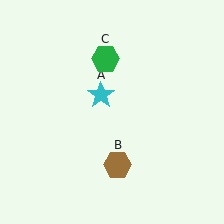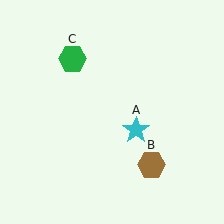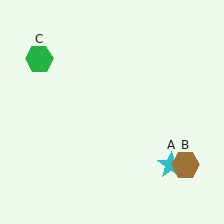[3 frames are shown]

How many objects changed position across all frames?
3 objects changed position: cyan star (object A), brown hexagon (object B), green hexagon (object C).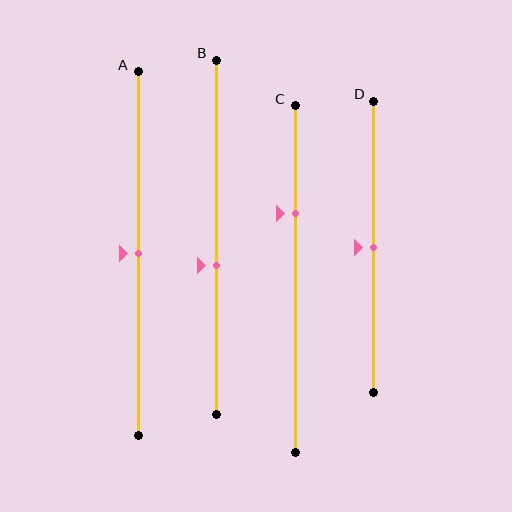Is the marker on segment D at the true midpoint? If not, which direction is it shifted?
Yes, the marker on segment D is at the true midpoint.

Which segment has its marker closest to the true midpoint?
Segment A has its marker closest to the true midpoint.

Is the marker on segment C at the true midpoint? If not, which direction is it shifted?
No, the marker on segment C is shifted upward by about 19% of the segment length.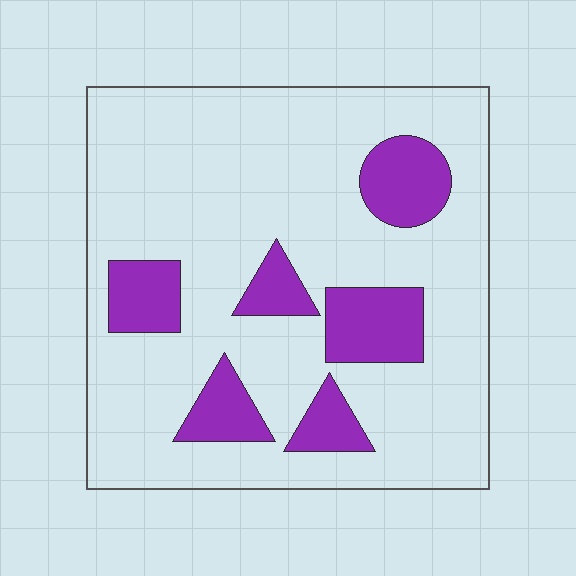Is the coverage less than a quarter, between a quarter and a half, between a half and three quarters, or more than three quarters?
Less than a quarter.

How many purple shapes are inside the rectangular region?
6.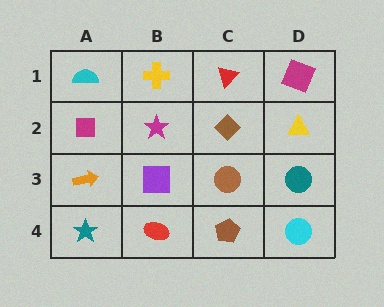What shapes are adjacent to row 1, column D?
A yellow triangle (row 2, column D), a red triangle (row 1, column C).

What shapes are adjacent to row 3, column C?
A brown diamond (row 2, column C), a brown pentagon (row 4, column C), a purple square (row 3, column B), a teal circle (row 3, column D).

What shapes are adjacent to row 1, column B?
A magenta star (row 2, column B), a cyan semicircle (row 1, column A), a red triangle (row 1, column C).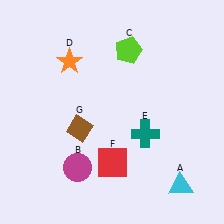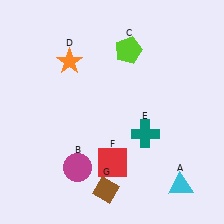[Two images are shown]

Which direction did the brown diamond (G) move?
The brown diamond (G) moved down.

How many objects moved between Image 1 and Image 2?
1 object moved between the two images.